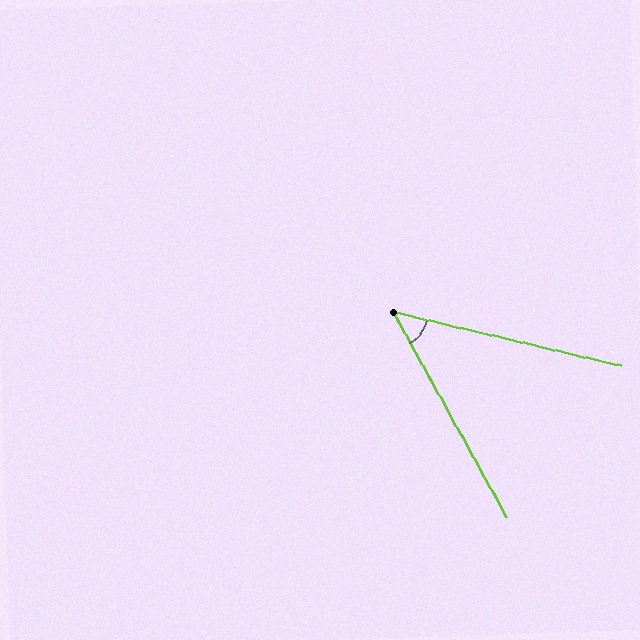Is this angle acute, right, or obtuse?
It is acute.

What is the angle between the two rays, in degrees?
Approximately 48 degrees.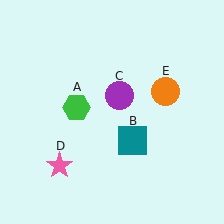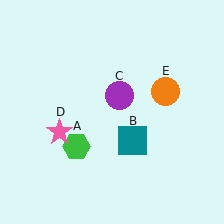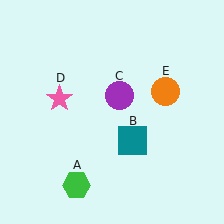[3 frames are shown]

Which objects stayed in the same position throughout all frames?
Teal square (object B) and purple circle (object C) and orange circle (object E) remained stationary.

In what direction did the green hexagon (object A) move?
The green hexagon (object A) moved down.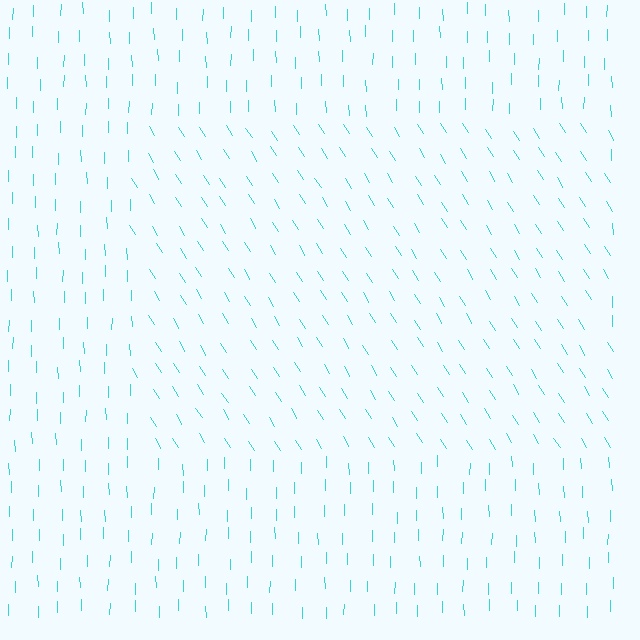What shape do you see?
I see a rectangle.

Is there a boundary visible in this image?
Yes, there is a texture boundary formed by a change in line orientation.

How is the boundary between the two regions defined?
The boundary is defined purely by a change in line orientation (approximately 32 degrees difference). All lines are the same color and thickness.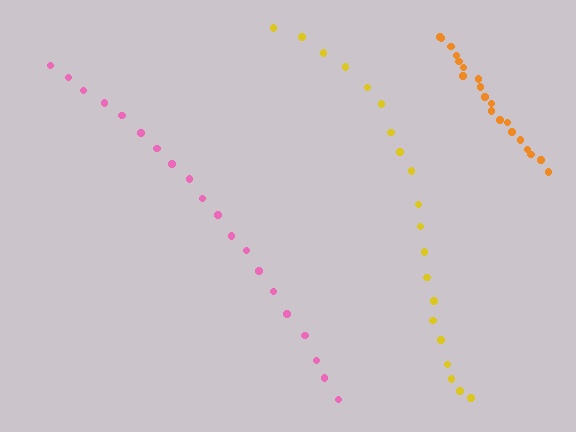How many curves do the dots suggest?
There are 3 distinct paths.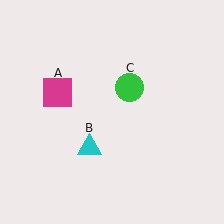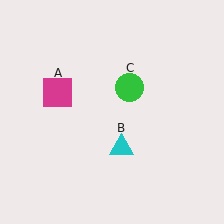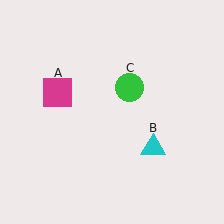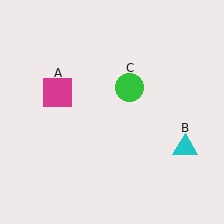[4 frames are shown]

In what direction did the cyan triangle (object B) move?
The cyan triangle (object B) moved right.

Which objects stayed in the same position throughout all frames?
Magenta square (object A) and green circle (object C) remained stationary.